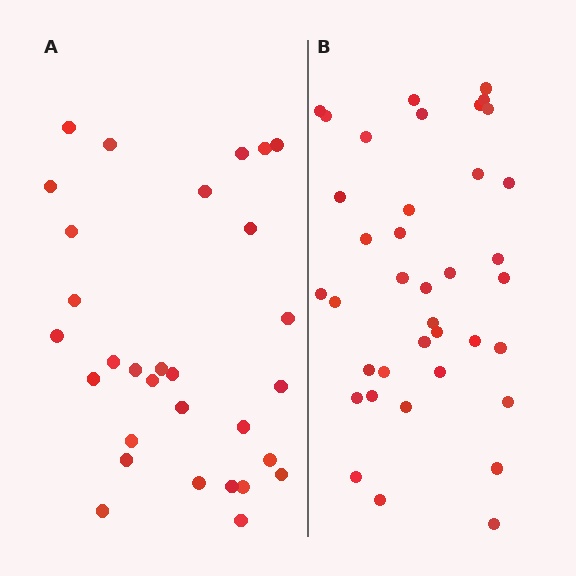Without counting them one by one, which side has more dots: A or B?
Region B (the right region) has more dots.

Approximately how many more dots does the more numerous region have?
Region B has roughly 8 or so more dots than region A.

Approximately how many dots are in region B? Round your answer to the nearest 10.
About 40 dots. (The exact count is 38, which rounds to 40.)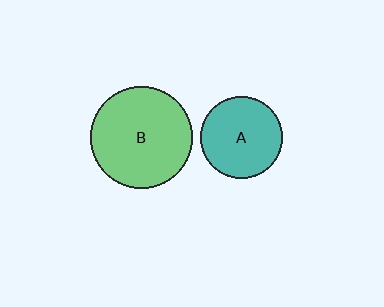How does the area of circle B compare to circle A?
Approximately 1.5 times.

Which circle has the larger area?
Circle B (green).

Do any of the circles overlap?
No, none of the circles overlap.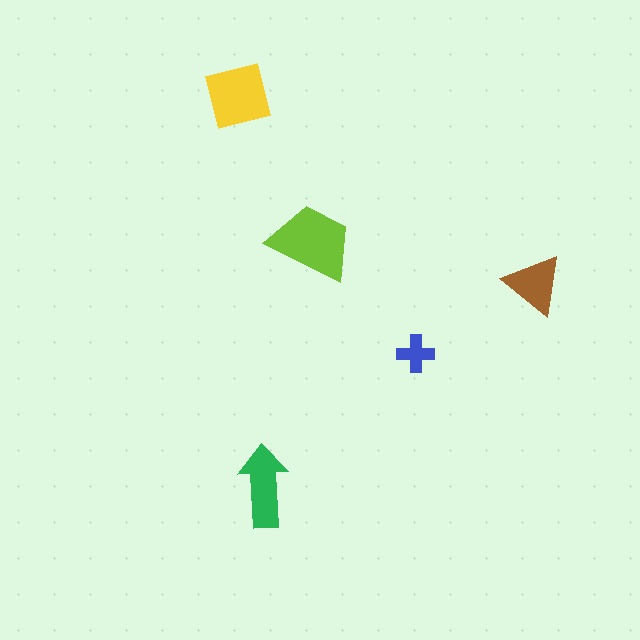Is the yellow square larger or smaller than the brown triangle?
Larger.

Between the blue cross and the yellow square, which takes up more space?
The yellow square.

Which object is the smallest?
The blue cross.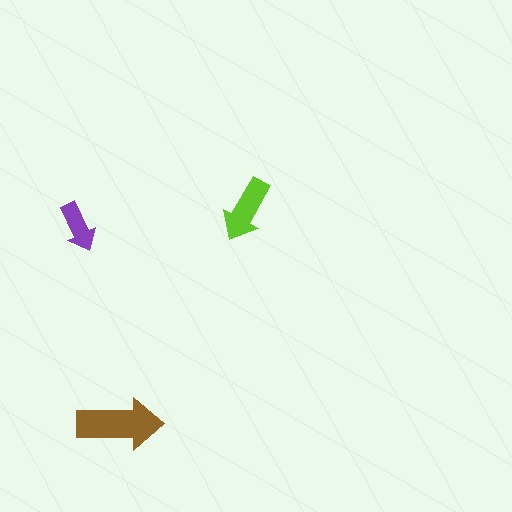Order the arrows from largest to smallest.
the brown one, the lime one, the purple one.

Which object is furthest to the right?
The lime arrow is rightmost.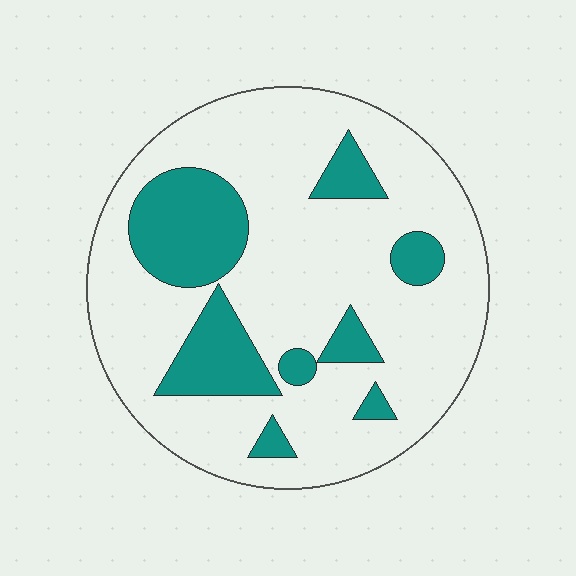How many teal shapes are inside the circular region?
8.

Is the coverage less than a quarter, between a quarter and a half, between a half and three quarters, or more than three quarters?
Less than a quarter.